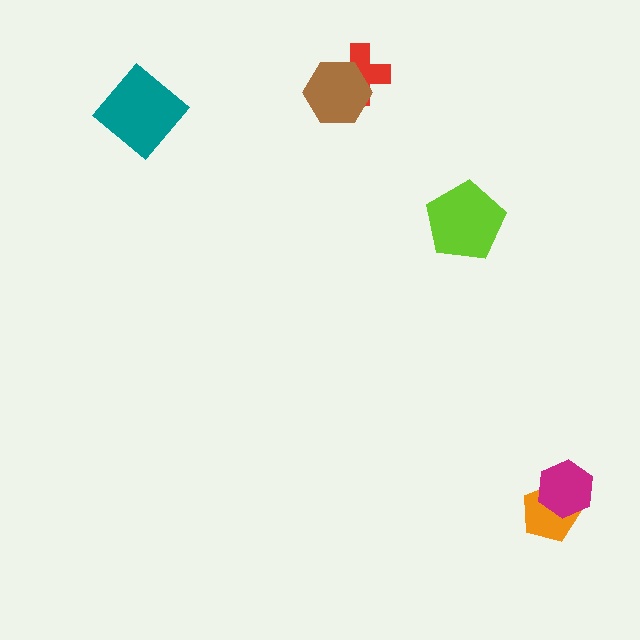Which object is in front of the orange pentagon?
The magenta hexagon is in front of the orange pentagon.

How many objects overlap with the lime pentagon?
0 objects overlap with the lime pentagon.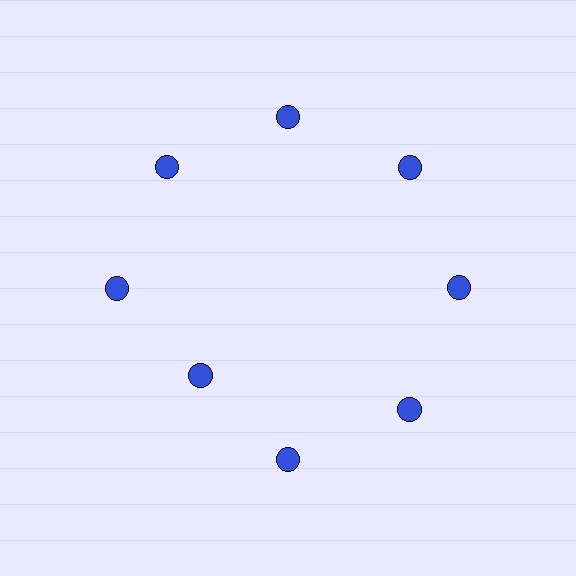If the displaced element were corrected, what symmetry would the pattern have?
It would have 8-fold rotational symmetry — the pattern would map onto itself every 45 degrees.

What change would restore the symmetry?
The symmetry would be restored by moving it outward, back onto the ring so that all 8 circles sit at equal angles and equal distance from the center.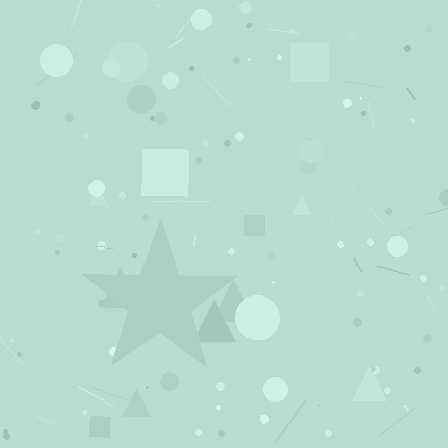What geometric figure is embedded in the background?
A star is embedded in the background.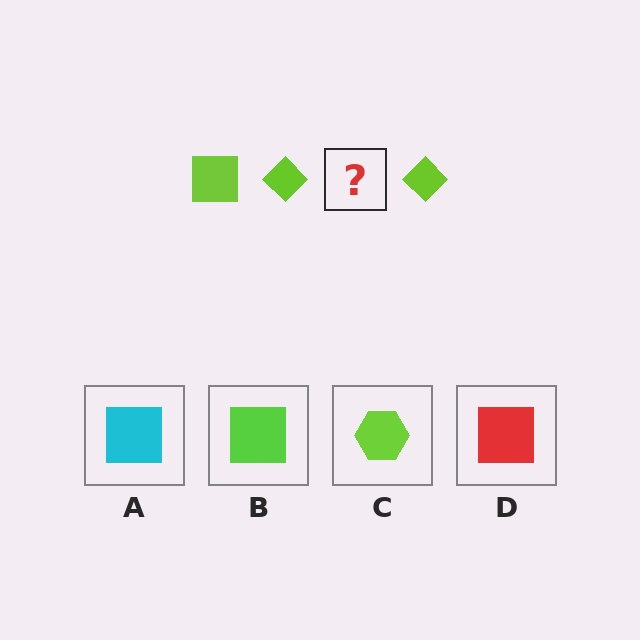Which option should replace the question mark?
Option B.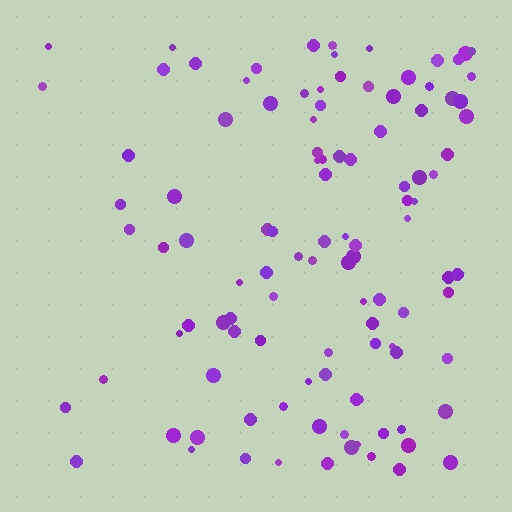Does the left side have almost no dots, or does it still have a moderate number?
Still a moderate number, just noticeably fewer than the right.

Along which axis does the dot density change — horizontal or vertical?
Horizontal.